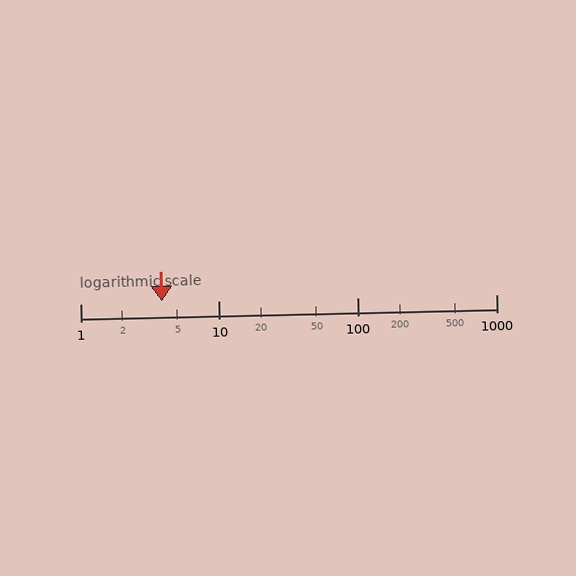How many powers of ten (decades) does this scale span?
The scale spans 3 decades, from 1 to 1000.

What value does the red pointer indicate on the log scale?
The pointer indicates approximately 3.9.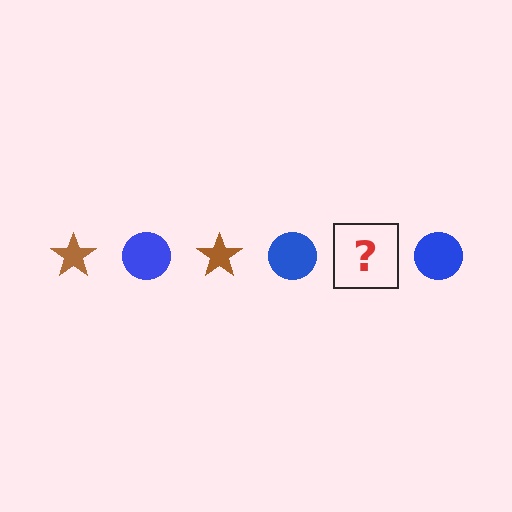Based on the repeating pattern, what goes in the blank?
The blank should be a brown star.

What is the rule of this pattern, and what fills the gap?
The rule is that the pattern alternates between brown star and blue circle. The gap should be filled with a brown star.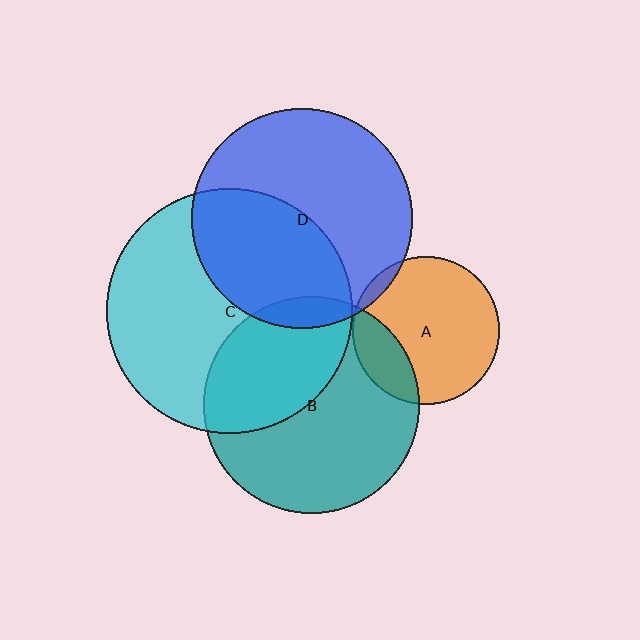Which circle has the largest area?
Circle C (cyan).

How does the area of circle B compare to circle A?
Approximately 2.1 times.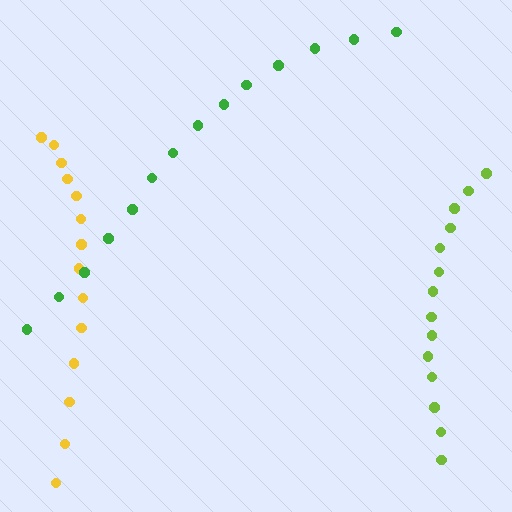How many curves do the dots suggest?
There are 3 distinct paths.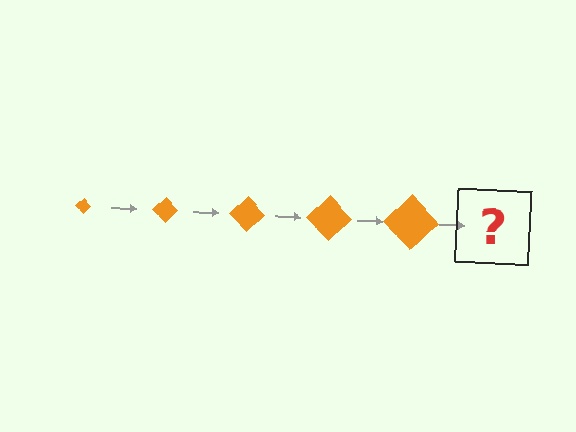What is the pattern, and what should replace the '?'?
The pattern is that the diamond gets progressively larger each step. The '?' should be an orange diamond, larger than the previous one.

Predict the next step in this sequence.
The next step is an orange diamond, larger than the previous one.